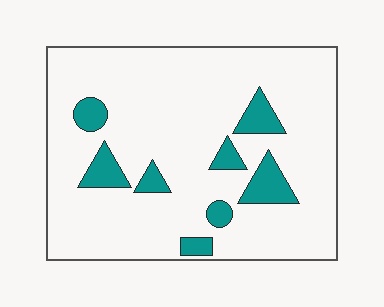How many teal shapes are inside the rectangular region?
8.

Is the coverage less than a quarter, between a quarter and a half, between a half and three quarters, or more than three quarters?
Less than a quarter.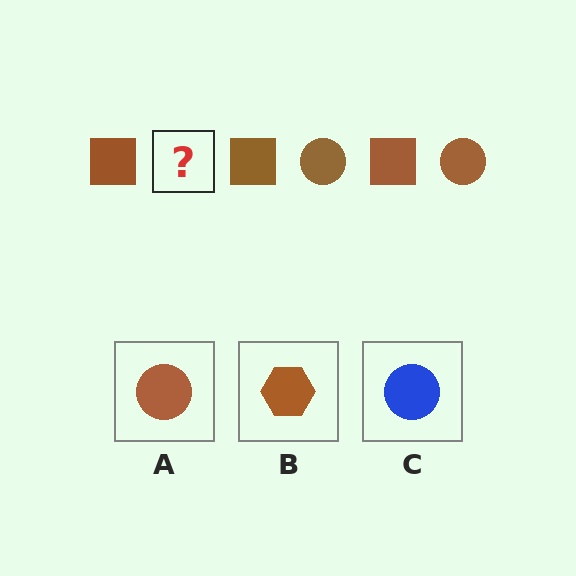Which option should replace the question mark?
Option A.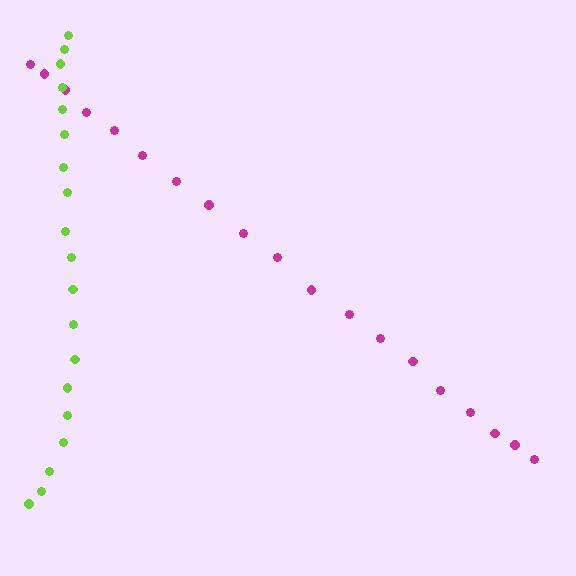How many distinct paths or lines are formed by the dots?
There are 2 distinct paths.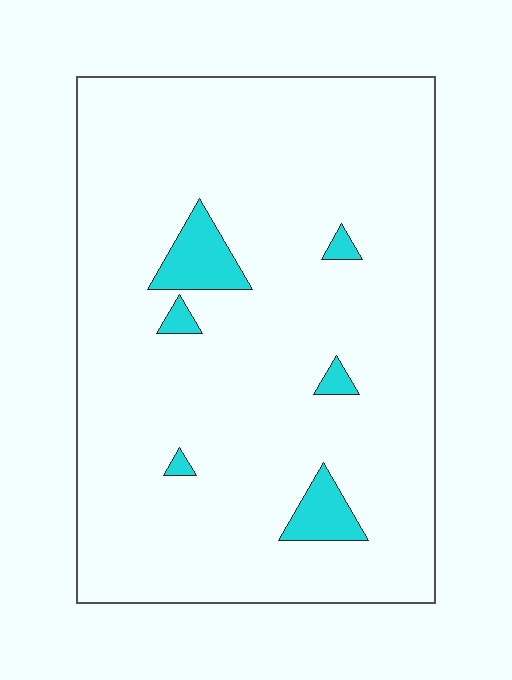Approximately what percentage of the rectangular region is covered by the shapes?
Approximately 5%.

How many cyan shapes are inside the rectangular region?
6.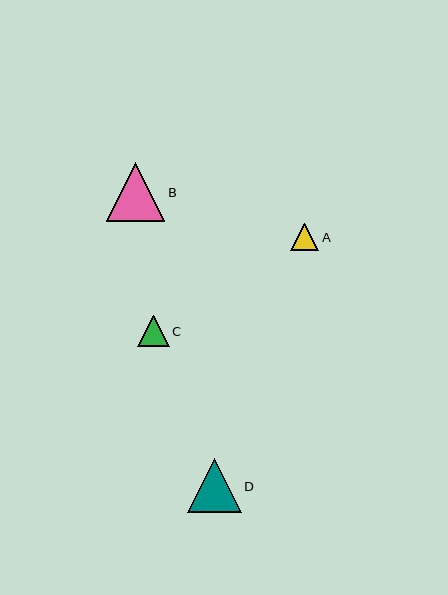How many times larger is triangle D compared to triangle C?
Triangle D is approximately 1.7 times the size of triangle C.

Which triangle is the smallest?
Triangle A is the smallest with a size of approximately 28 pixels.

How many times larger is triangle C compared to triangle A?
Triangle C is approximately 1.1 times the size of triangle A.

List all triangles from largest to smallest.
From largest to smallest: B, D, C, A.